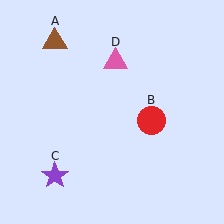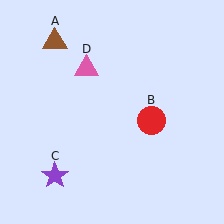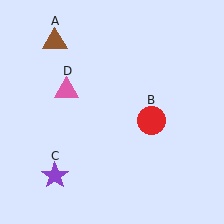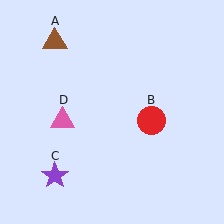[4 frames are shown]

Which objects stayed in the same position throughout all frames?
Brown triangle (object A) and red circle (object B) and purple star (object C) remained stationary.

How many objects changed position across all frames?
1 object changed position: pink triangle (object D).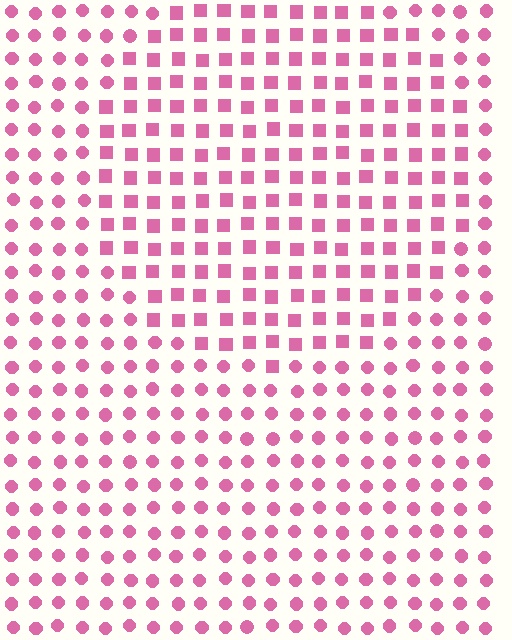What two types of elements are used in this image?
The image uses squares inside the circle region and circles outside it.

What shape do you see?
I see a circle.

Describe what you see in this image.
The image is filled with small pink elements arranged in a uniform grid. A circle-shaped region contains squares, while the surrounding area contains circles. The boundary is defined purely by the change in element shape.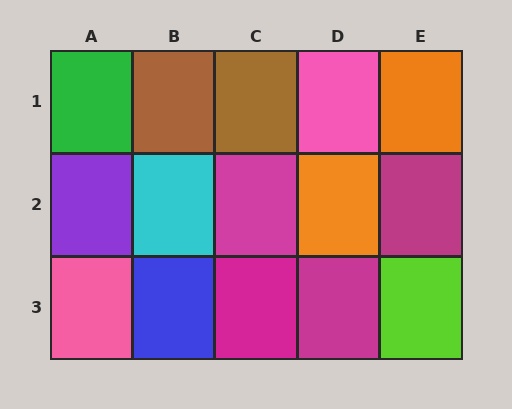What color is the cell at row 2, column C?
Magenta.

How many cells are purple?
1 cell is purple.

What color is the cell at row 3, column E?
Lime.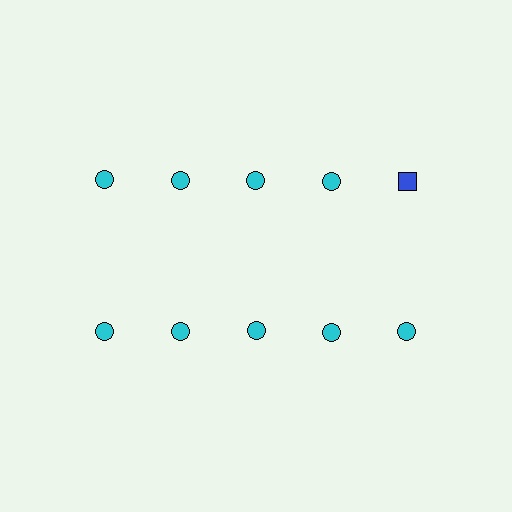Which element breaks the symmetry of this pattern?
The blue square in the top row, rightmost column breaks the symmetry. All other shapes are cyan circles.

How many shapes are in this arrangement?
There are 10 shapes arranged in a grid pattern.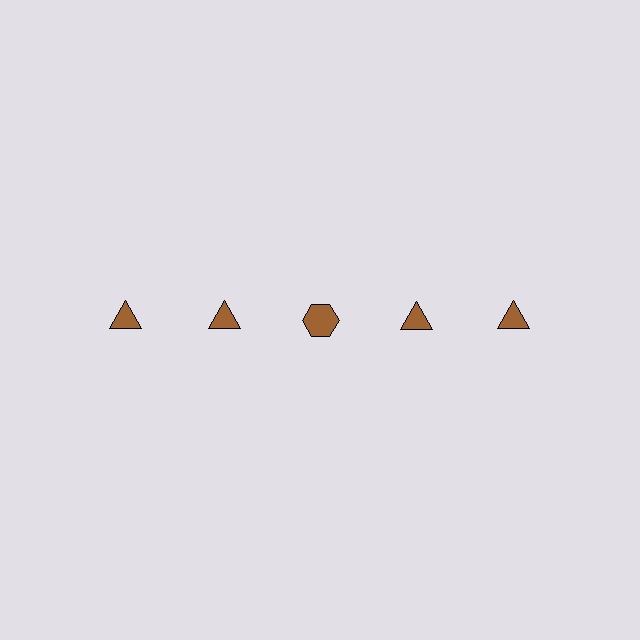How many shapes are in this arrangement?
There are 5 shapes arranged in a grid pattern.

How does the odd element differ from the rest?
It has a different shape: hexagon instead of triangle.